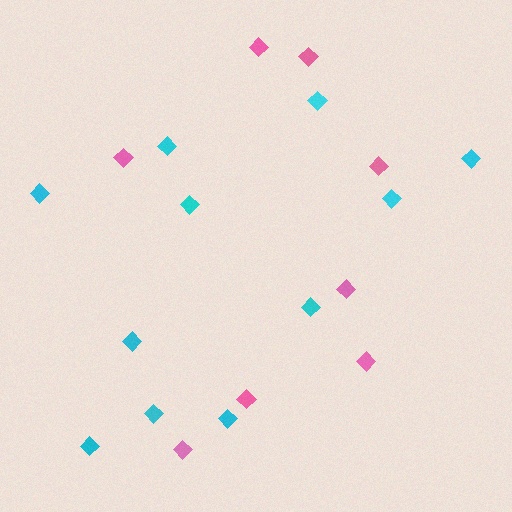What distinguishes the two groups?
There are 2 groups: one group of cyan diamonds (11) and one group of pink diamonds (8).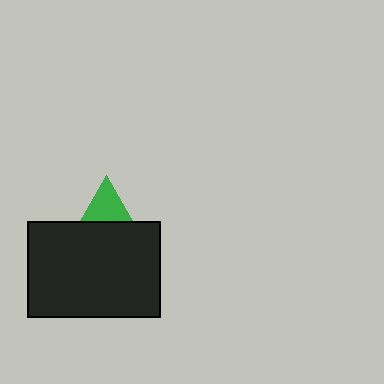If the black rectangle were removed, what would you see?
You would see the complete green triangle.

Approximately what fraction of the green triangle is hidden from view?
Roughly 68% of the green triangle is hidden behind the black rectangle.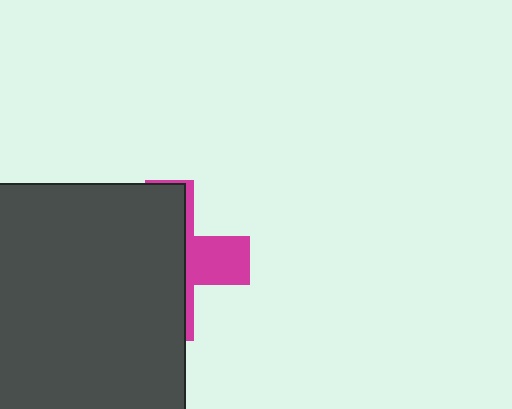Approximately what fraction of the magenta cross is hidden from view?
Roughly 68% of the magenta cross is hidden behind the dark gray square.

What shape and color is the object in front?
The object in front is a dark gray square.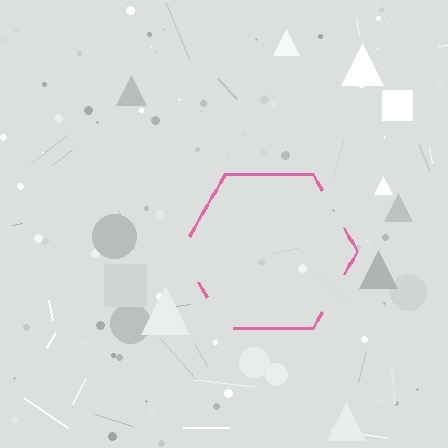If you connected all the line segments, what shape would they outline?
They would outline a hexagon.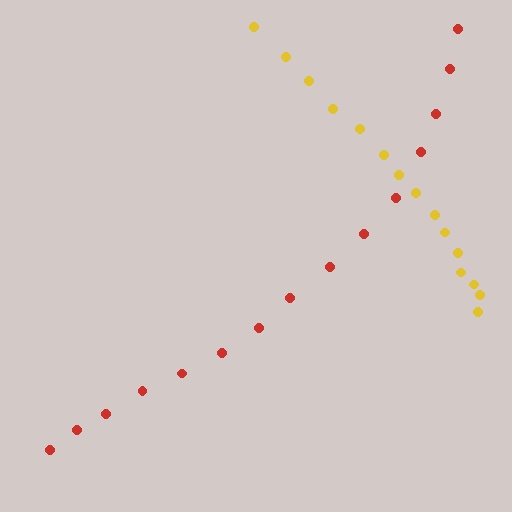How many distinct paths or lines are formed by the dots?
There are 2 distinct paths.